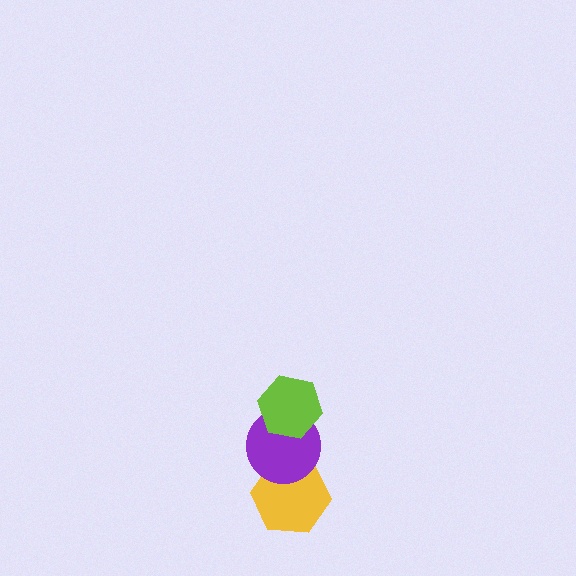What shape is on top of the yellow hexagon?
The purple circle is on top of the yellow hexagon.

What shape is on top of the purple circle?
The lime hexagon is on top of the purple circle.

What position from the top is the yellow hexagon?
The yellow hexagon is 3rd from the top.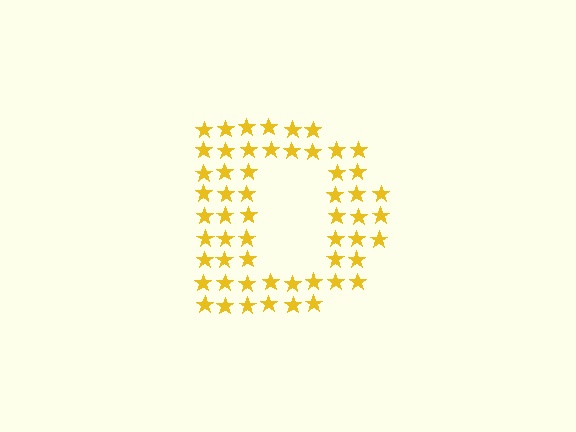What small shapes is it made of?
It is made of small stars.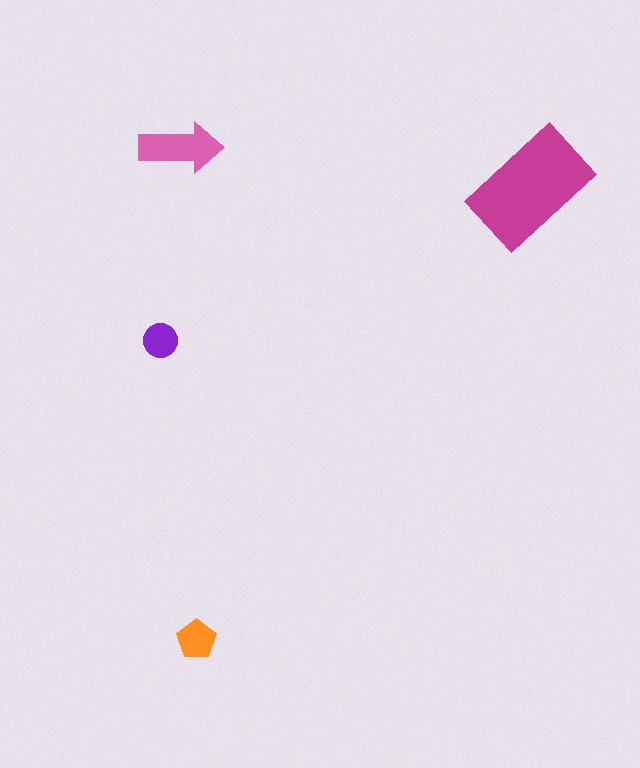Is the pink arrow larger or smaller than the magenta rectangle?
Smaller.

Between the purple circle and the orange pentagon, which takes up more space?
The orange pentagon.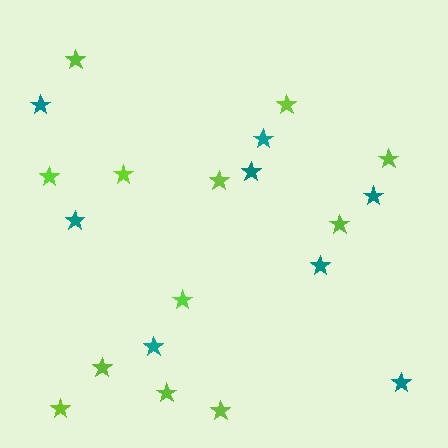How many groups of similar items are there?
There are 2 groups: one group of teal stars (8) and one group of lime stars (12).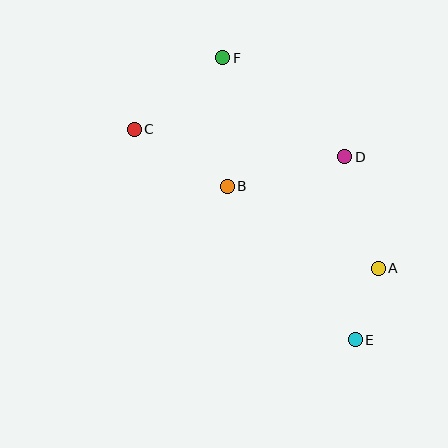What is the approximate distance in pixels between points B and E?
The distance between B and E is approximately 200 pixels.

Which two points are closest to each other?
Points A and E are closest to each other.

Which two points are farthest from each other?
Points E and F are farthest from each other.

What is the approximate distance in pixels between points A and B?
The distance between A and B is approximately 172 pixels.